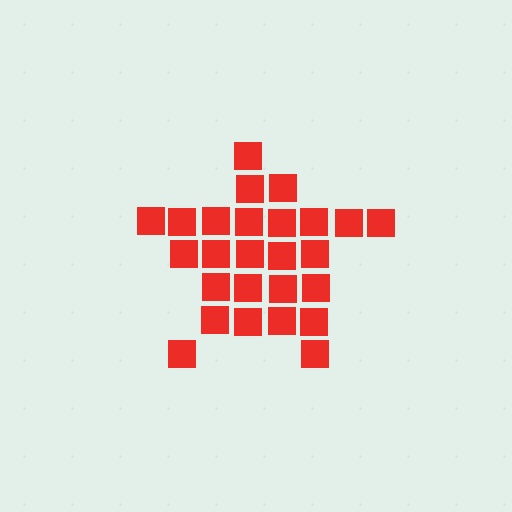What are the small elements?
The small elements are squares.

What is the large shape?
The large shape is a star.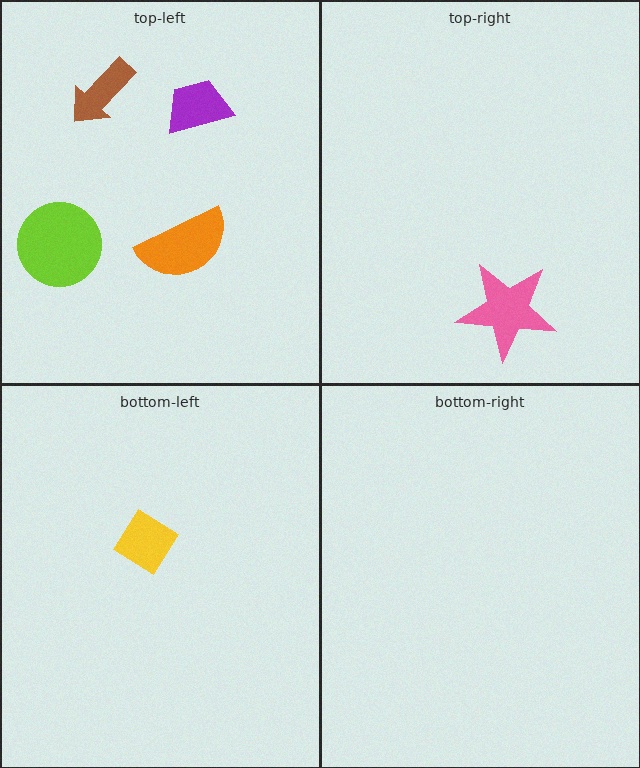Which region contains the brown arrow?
The top-left region.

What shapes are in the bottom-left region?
The yellow diamond.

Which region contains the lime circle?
The top-left region.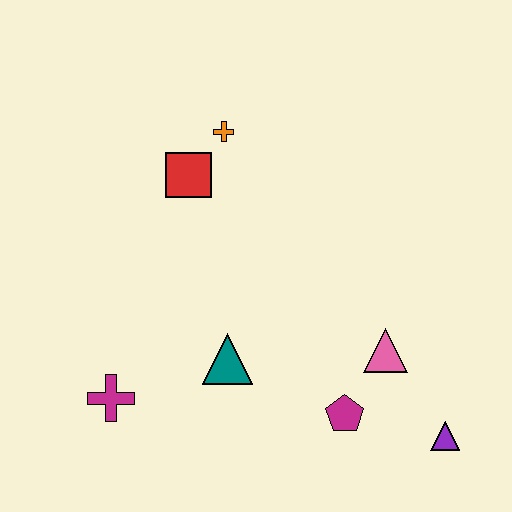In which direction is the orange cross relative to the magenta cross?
The orange cross is above the magenta cross.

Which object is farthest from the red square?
The purple triangle is farthest from the red square.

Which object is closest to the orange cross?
The red square is closest to the orange cross.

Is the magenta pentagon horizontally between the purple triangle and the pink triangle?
No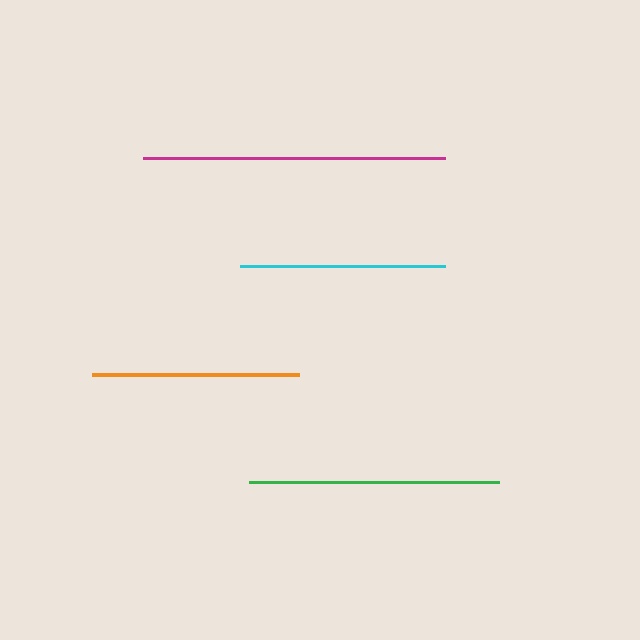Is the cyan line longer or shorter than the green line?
The green line is longer than the cyan line.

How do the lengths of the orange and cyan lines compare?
The orange and cyan lines are approximately the same length.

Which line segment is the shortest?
The cyan line is the shortest at approximately 205 pixels.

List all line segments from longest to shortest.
From longest to shortest: magenta, green, orange, cyan.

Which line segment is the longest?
The magenta line is the longest at approximately 301 pixels.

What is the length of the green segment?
The green segment is approximately 250 pixels long.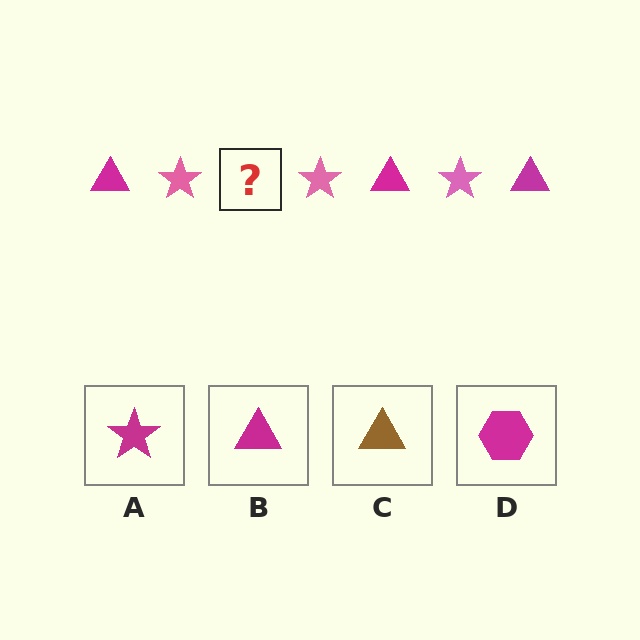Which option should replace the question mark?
Option B.